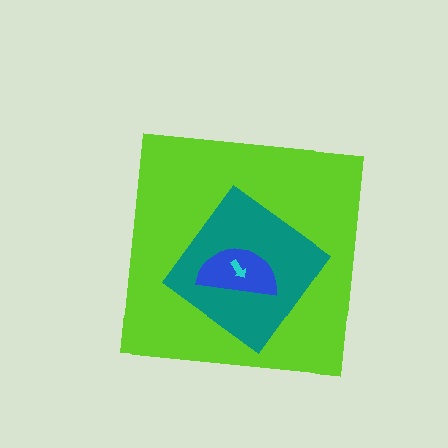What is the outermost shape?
The lime square.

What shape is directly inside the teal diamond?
The blue semicircle.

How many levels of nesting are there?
4.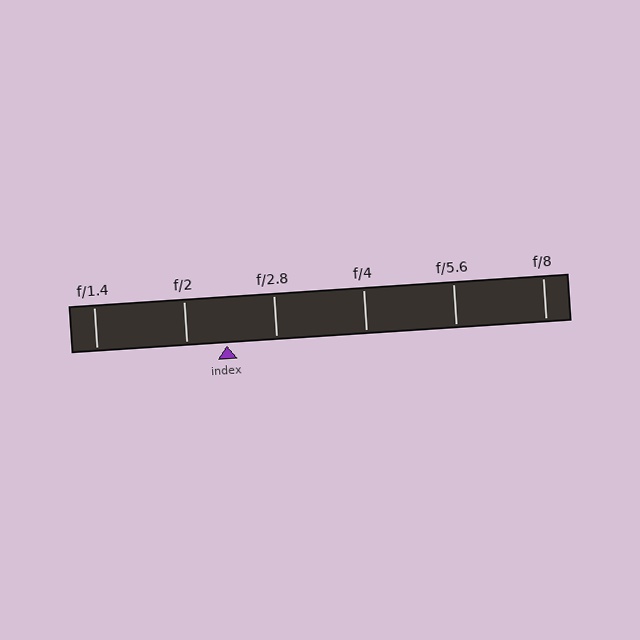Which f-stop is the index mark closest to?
The index mark is closest to f/2.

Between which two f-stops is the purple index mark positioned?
The index mark is between f/2 and f/2.8.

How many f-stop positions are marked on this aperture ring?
There are 6 f-stop positions marked.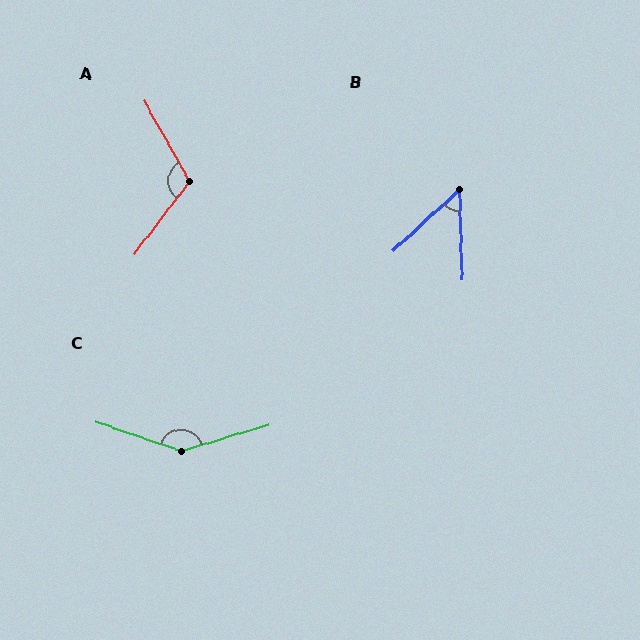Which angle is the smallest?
B, at approximately 49 degrees.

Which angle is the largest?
C, at approximately 145 degrees.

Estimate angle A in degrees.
Approximately 113 degrees.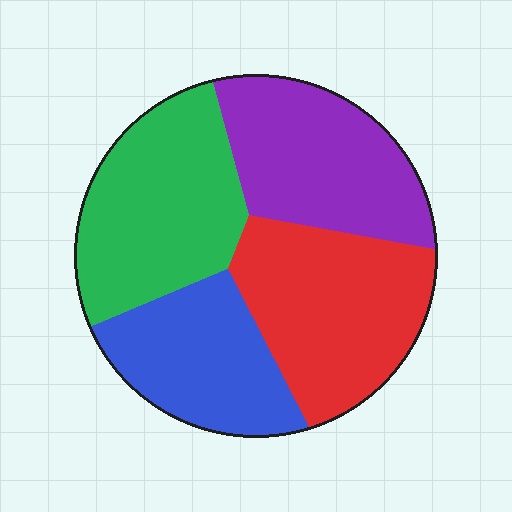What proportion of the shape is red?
Red takes up between a sixth and a third of the shape.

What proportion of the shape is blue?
Blue takes up about one fifth (1/5) of the shape.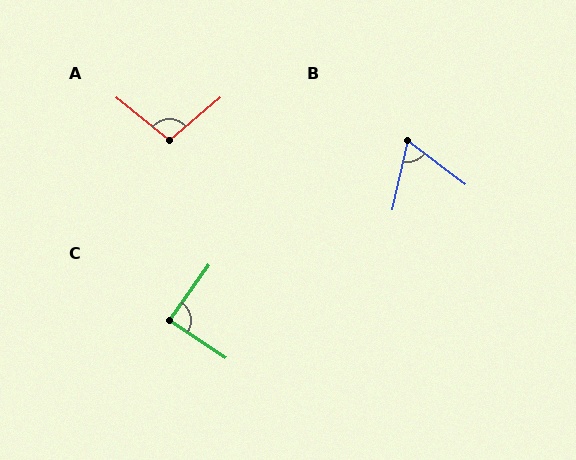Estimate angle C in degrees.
Approximately 88 degrees.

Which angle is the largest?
A, at approximately 101 degrees.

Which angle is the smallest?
B, at approximately 65 degrees.